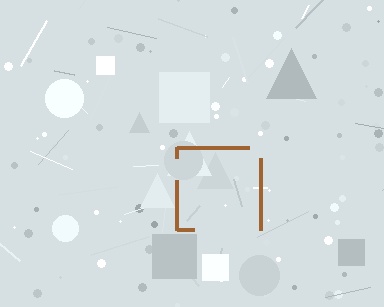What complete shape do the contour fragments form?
The contour fragments form a square.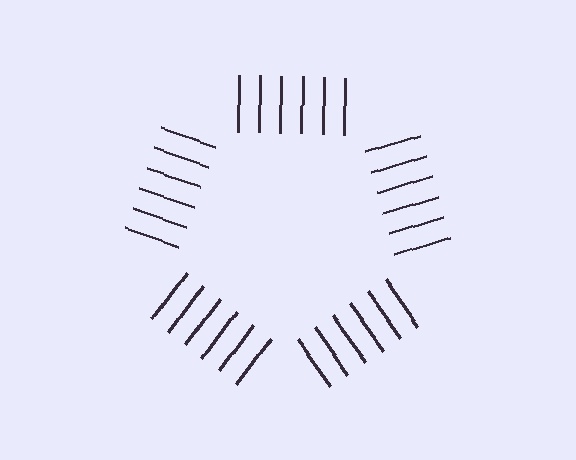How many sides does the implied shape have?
5 sides — the line-ends trace a pentagon.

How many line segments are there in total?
30 — 6 along each of the 5 edges.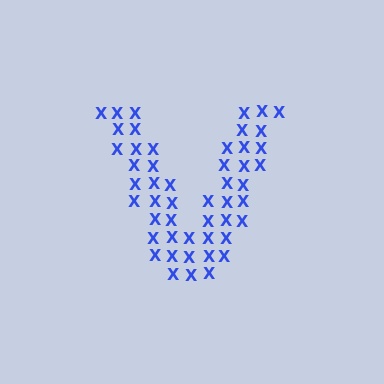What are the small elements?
The small elements are letter X's.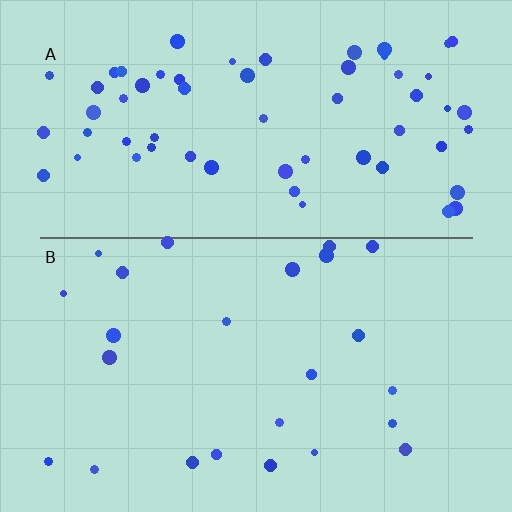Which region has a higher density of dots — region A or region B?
A (the top).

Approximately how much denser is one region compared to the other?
Approximately 2.6× — region A over region B.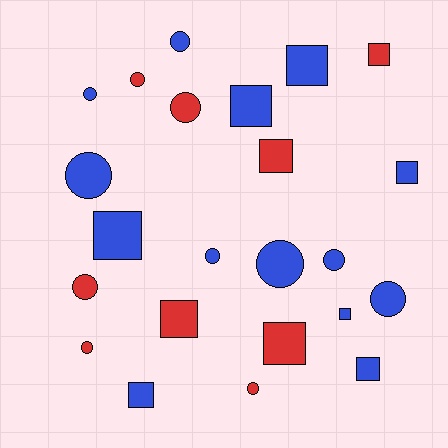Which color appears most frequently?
Blue, with 14 objects.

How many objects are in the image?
There are 23 objects.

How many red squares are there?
There are 4 red squares.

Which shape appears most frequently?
Circle, with 12 objects.